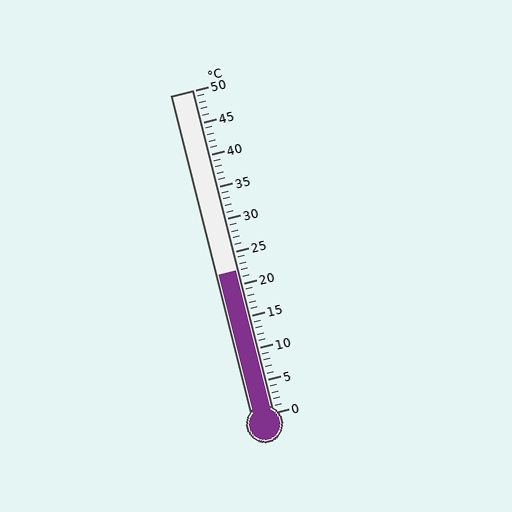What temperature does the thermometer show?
The thermometer shows approximately 22°C.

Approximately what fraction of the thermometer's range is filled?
The thermometer is filled to approximately 45% of its range.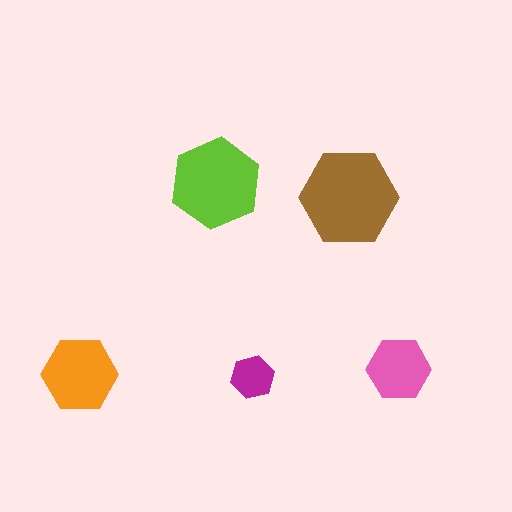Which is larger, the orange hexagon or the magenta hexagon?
The orange one.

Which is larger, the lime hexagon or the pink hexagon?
The lime one.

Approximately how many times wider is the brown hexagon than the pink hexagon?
About 1.5 times wider.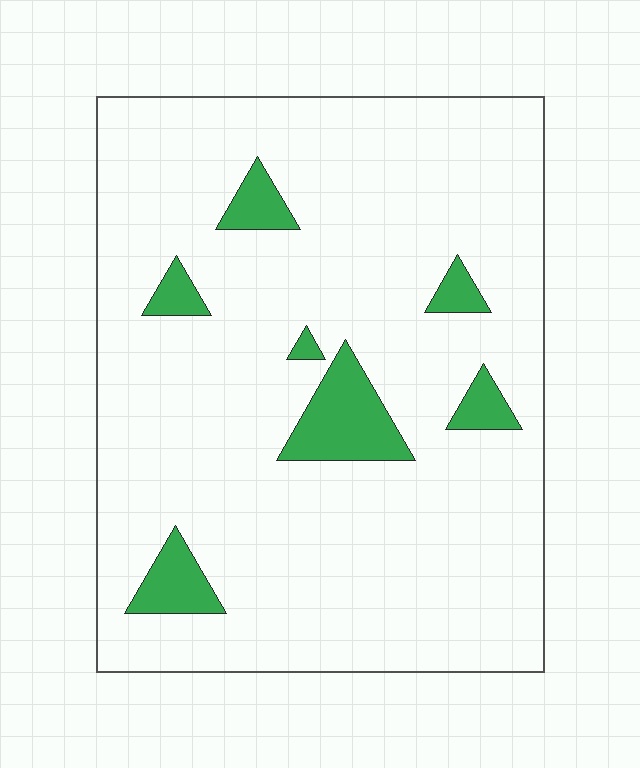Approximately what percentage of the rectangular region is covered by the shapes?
Approximately 10%.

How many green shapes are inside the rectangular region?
7.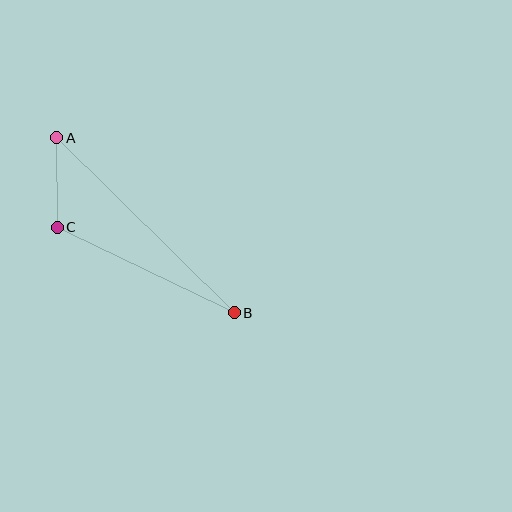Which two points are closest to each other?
Points A and C are closest to each other.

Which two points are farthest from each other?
Points A and B are farthest from each other.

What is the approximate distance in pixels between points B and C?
The distance between B and C is approximately 196 pixels.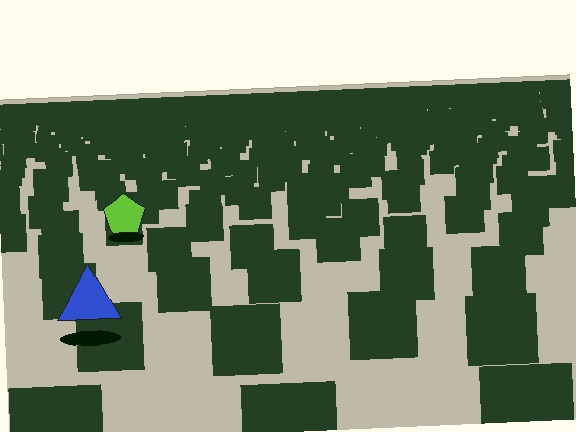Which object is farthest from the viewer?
The lime pentagon is farthest from the viewer. It appears smaller and the ground texture around it is denser.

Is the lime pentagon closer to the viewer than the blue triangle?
No. The blue triangle is closer — you can tell from the texture gradient: the ground texture is coarser near it.